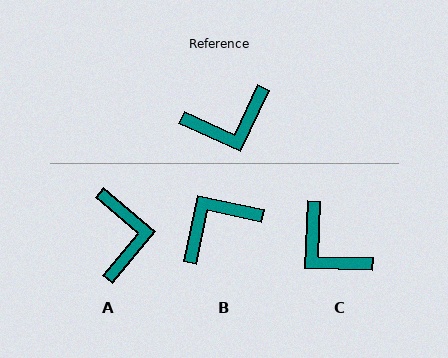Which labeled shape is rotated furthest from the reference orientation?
B, about 167 degrees away.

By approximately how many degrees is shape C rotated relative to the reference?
Approximately 67 degrees clockwise.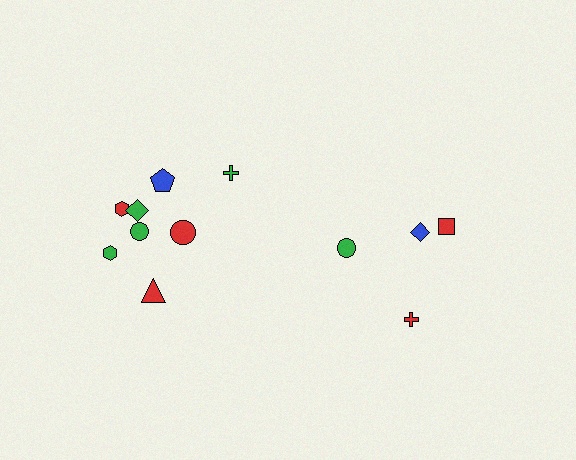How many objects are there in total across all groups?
There are 12 objects.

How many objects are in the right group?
There are 4 objects.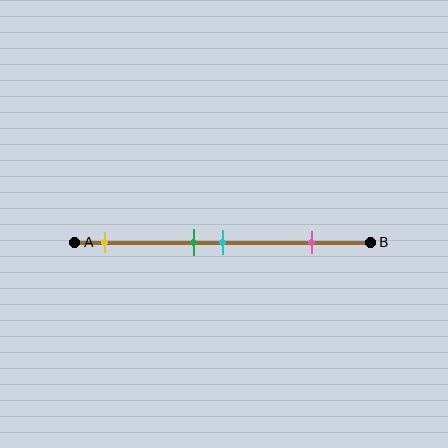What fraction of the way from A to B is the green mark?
The green mark is approximately 40% (0.4) of the way from A to B.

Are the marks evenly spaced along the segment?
No, the marks are not evenly spaced.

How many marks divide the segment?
There are 4 marks dividing the segment.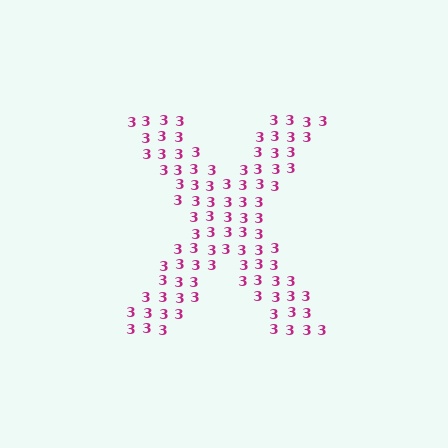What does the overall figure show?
The overall figure shows the letter X.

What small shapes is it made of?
It is made of small digit 3's.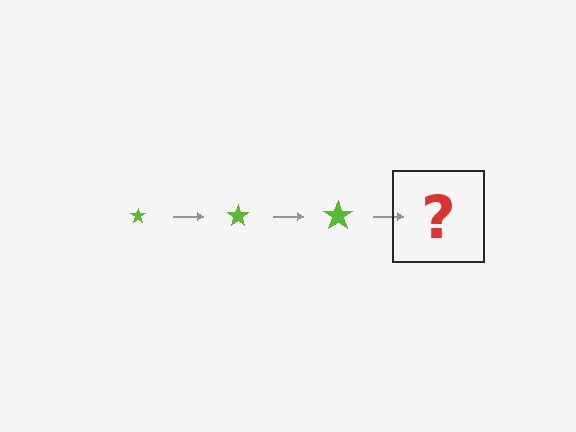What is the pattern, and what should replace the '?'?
The pattern is that the star gets progressively larger each step. The '?' should be a lime star, larger than the previous one.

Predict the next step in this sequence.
The next step is a lime star, larger than the previous one.